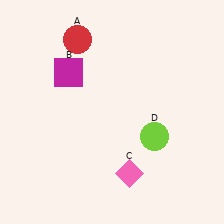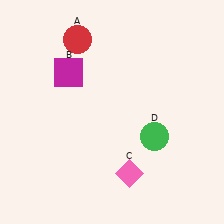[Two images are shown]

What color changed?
The circle (D) changed from lime in Image 1 to green in Image 2.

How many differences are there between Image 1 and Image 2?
There is 1 difference between the two images.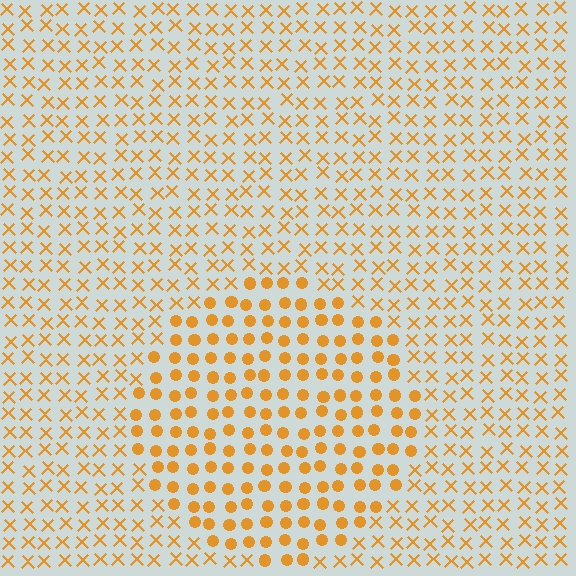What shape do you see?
I see a circle.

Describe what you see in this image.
The image is filled with small orange elements arranged in a uniform grid. A circle-shaped region contains circles, while the surrounding area contains X marks. The boundary is defined purely by the change in element shape.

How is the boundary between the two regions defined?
The boundary is defined by a change in element shape: circles inside vs. X marks outside. All elements share the same color and spacing.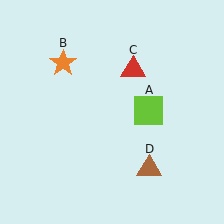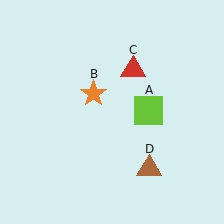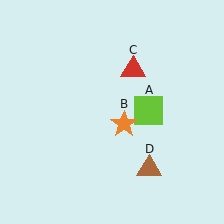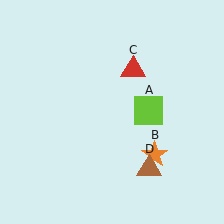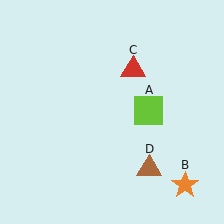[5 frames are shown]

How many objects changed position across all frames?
1 object changed position: orange star (object B).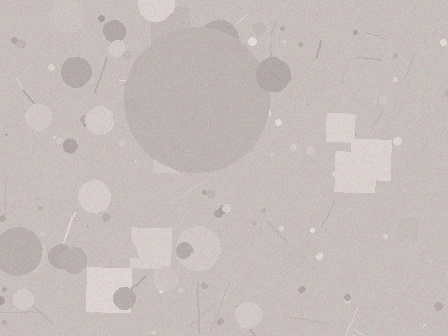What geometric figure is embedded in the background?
A circle is embedded in the background.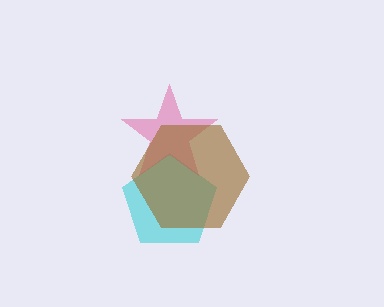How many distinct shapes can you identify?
There are 3 distinct shapes: a cyan pentagon, a pink star, a brown hexagon.